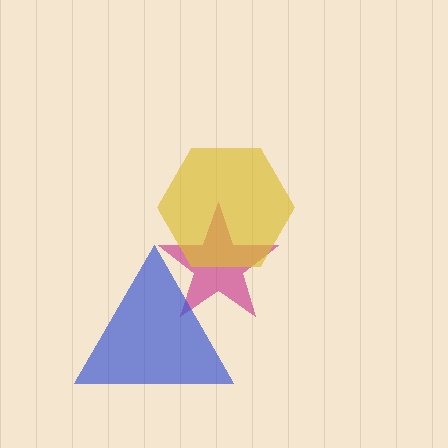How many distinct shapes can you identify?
There are 3 distinct shapes: a magenta star, a blue triangle, a yellow hexagon.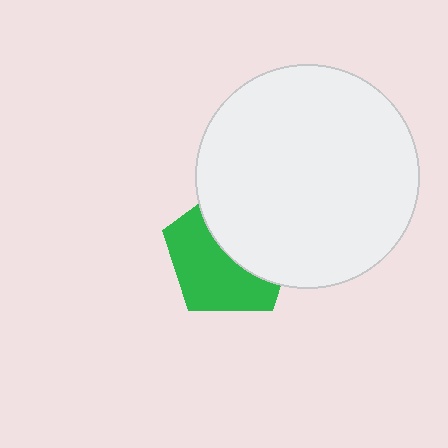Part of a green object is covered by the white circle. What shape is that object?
It is a pentagon.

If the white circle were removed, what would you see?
You would see the complete green pentagon.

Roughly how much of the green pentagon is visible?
About half of it is visible (roughly 52%).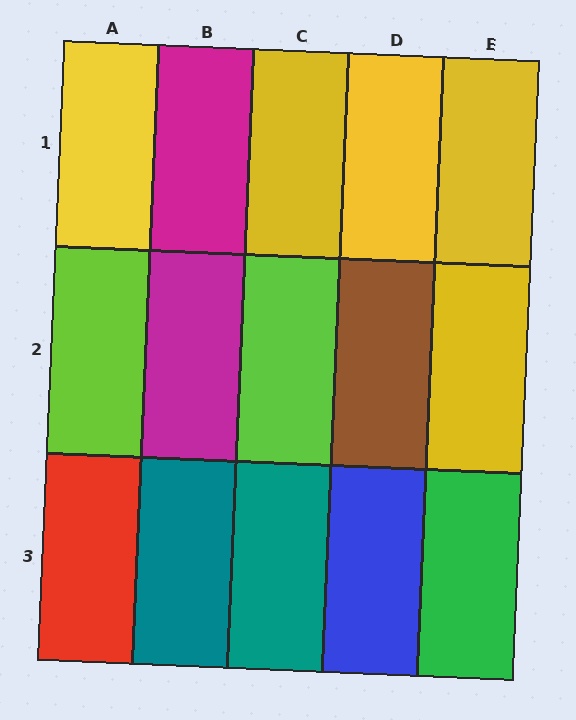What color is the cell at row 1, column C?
Yellow.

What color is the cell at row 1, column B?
Magenta.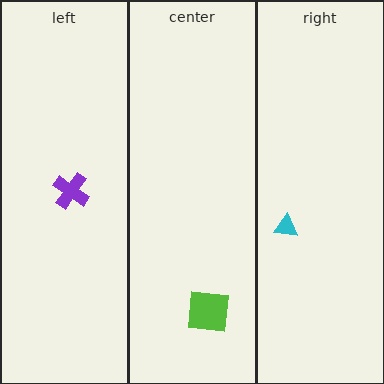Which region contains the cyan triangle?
The right region.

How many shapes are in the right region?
1.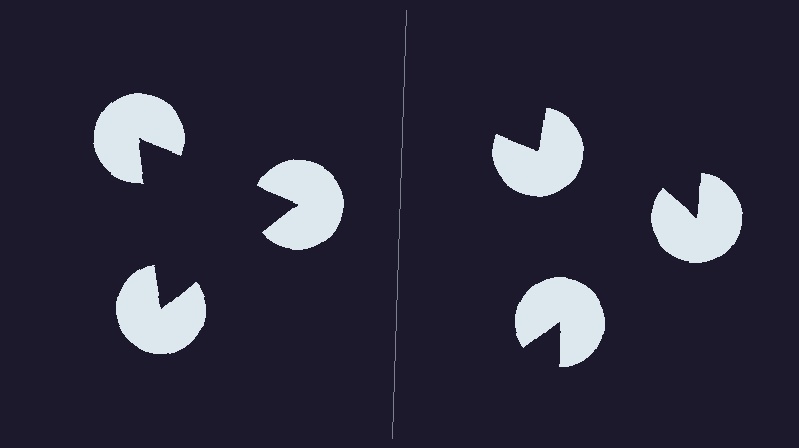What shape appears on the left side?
An illusory triangle.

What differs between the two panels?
The pac-man discs are positioned identically on both sides; only the wedge orientations differ. On the left they align to a triangle; on the right they are misaligned.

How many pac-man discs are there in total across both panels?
6 — 3 on each side.